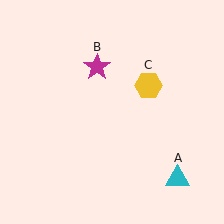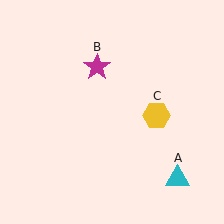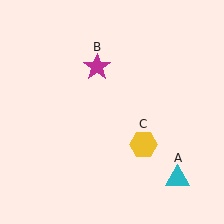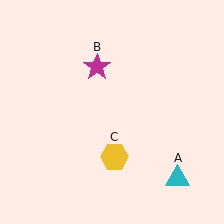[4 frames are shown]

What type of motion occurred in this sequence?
The yellow hexagon (object C) rotated clockwise around the center of the scene.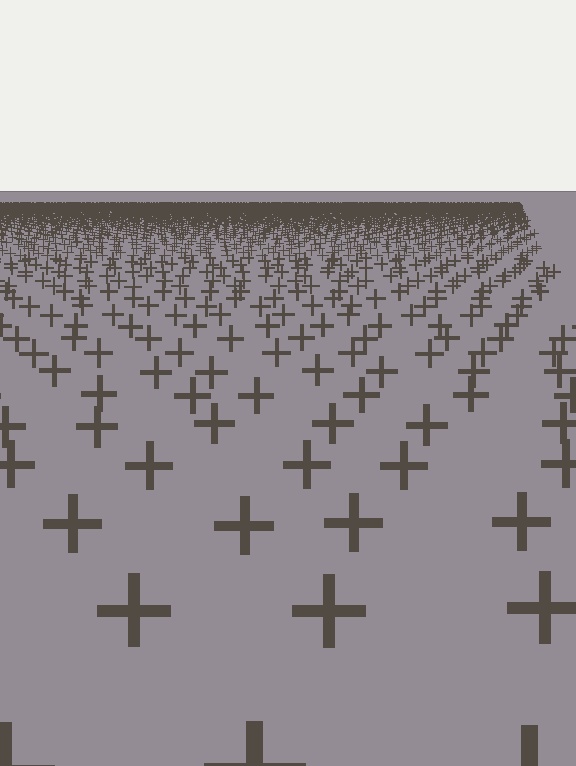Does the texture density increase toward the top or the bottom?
Density increases toward the top.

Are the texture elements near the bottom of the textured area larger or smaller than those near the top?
Larger. Near the bottom, elements are closer to the viewer and appear at a bigger on-screen size.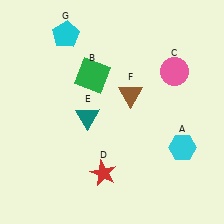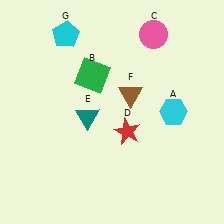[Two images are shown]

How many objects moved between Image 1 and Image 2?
3 objects moved between the two images.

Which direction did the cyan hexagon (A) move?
The cyan hexagon (A) moved up.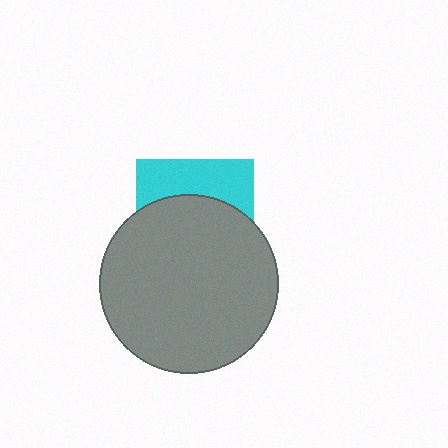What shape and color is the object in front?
The object in front is a gray circle.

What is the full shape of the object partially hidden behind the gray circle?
The partially hidden object is a cyan square.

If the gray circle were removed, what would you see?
You would see the complete cyan square.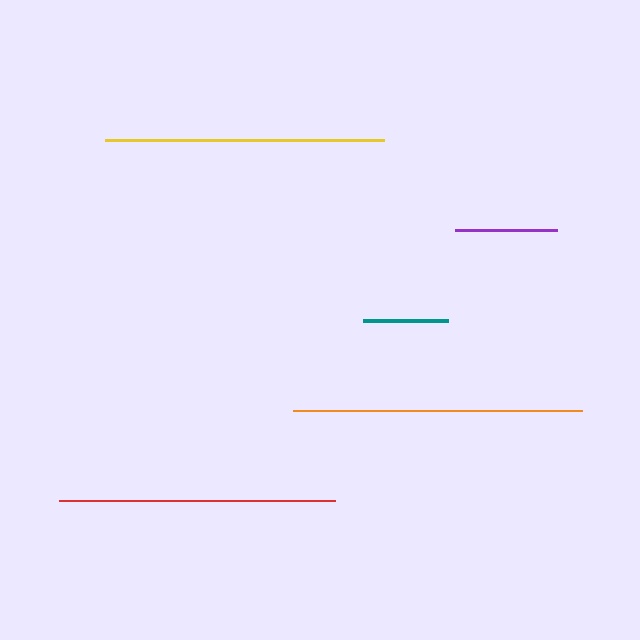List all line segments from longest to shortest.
From longest to shortest: orange, yellow, red, purple, teal.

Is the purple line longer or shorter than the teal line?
The purple line is longer than the teal line.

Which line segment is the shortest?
The teal line is the shortest at approximately 85 pixels.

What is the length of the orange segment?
The orange segment is approximately 289 pixels long.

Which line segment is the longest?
The orange line is the longest at approximately 289 pixels.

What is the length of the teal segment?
The teal segment is approximately 85 pixels long.